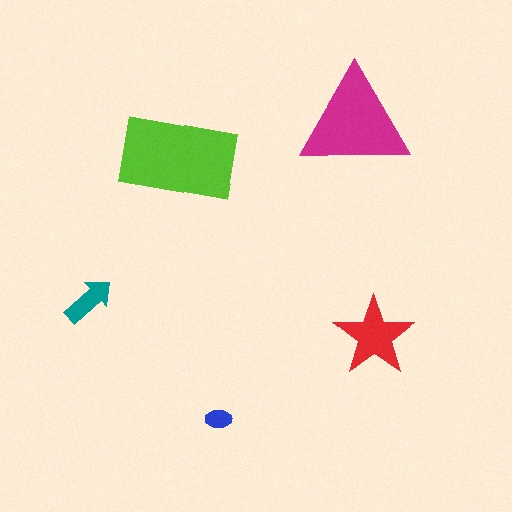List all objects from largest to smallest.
The lime rectangle, the magenta triangle, the red star, the teal arrow, the blue ellipse.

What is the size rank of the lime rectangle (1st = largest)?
1st.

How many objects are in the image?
There are 5 objects in the image.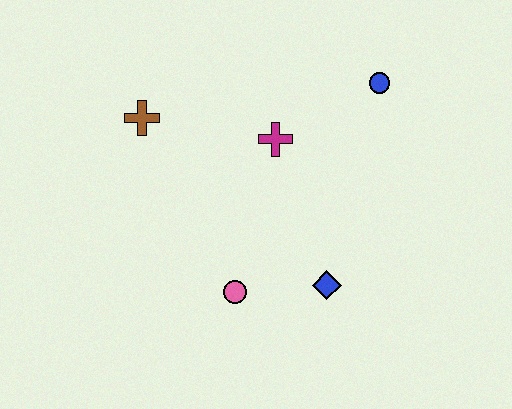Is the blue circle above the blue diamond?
Yes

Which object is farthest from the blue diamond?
The brown cross is farthest from the blue diamond.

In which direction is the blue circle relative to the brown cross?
The blue circle is to the right of the brown cross.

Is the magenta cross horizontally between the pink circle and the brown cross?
No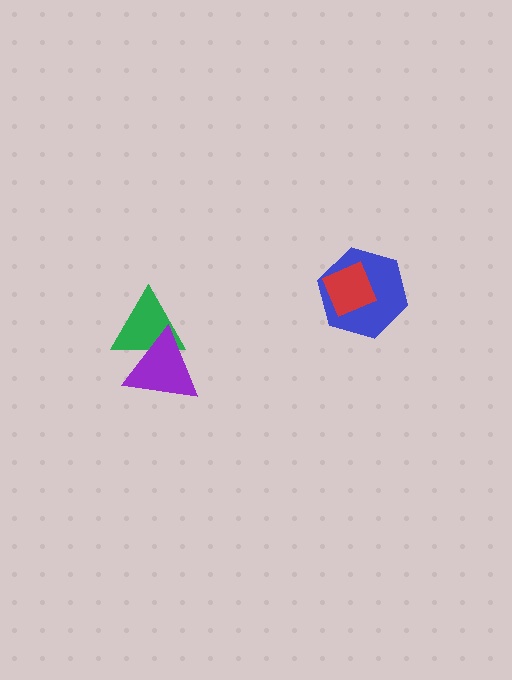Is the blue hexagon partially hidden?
Yes, it is partially covered by another shape.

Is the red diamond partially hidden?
No, no other shape covers it.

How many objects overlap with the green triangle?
1 object overlaps with the green triangle.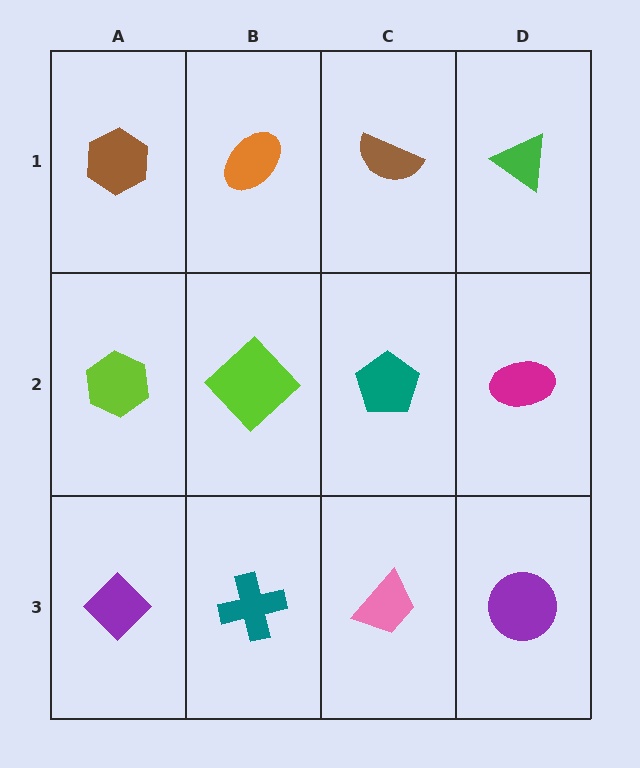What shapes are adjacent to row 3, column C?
A teal pentagon (row 2, column C), a teal cross (row 3, column B), a purple circle (row 3, column D).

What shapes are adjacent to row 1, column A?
A lime hexagon (row 2, column A), an orange ellipse (row 1, column B).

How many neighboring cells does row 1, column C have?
3.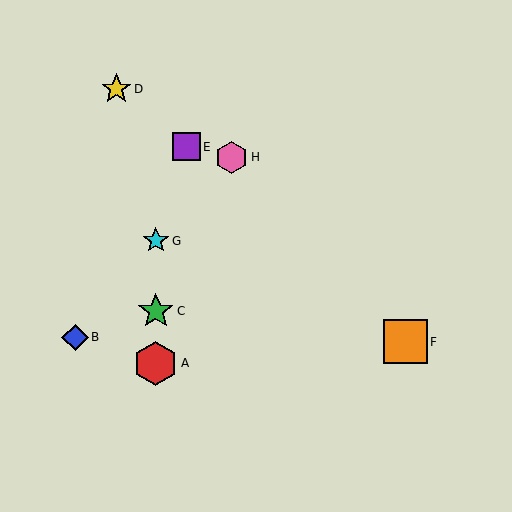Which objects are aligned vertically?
Objects A, C, G are aligned vertically.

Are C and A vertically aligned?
Yes, both are at x≈156.